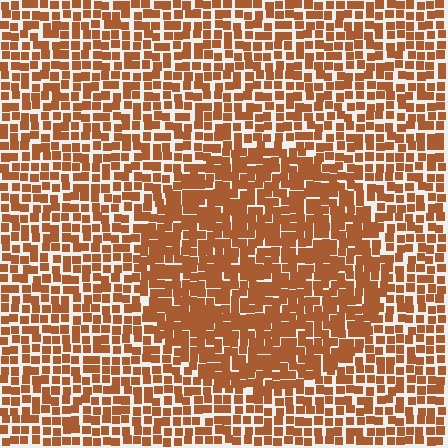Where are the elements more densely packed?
The elements are more densely packed inside the circle boundary.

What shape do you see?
I see a circle.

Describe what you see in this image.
The image contains small brown elements arranged at two different densities. A circle-shaped region is visible where the elements are more densely packed than the surrounding area.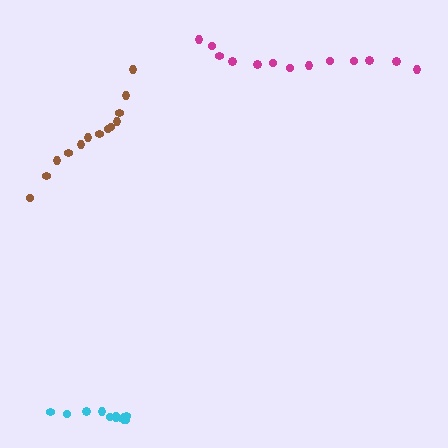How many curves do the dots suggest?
There are 3 distinct paths.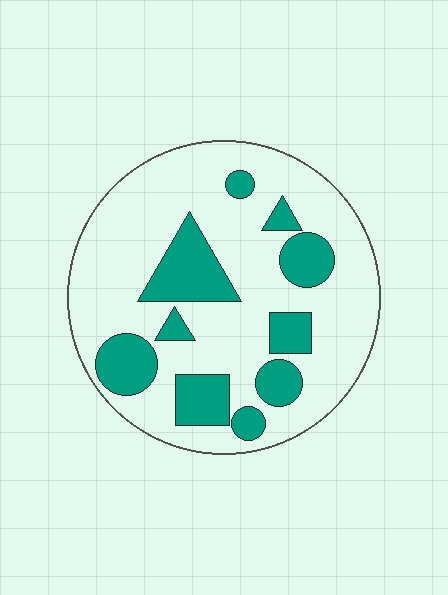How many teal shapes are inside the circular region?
10.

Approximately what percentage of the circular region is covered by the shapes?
Approximately 25%.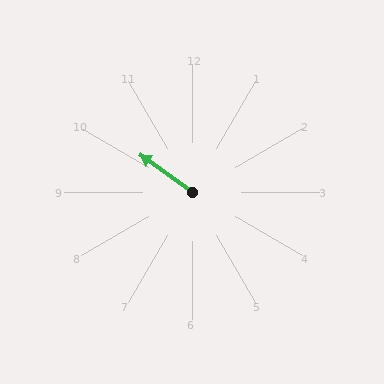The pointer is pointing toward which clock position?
Roughly 10 o'clock.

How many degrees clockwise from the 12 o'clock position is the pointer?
Approximately 306 degrees.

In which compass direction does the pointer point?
Northwest.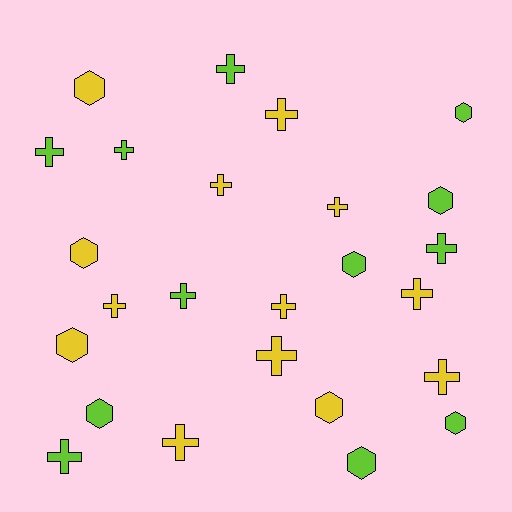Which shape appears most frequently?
Cross, with 15 objects.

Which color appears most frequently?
Yellow, with 13 objects.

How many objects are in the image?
There are 25 objects.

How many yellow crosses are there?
There are 9 yellow crosses.